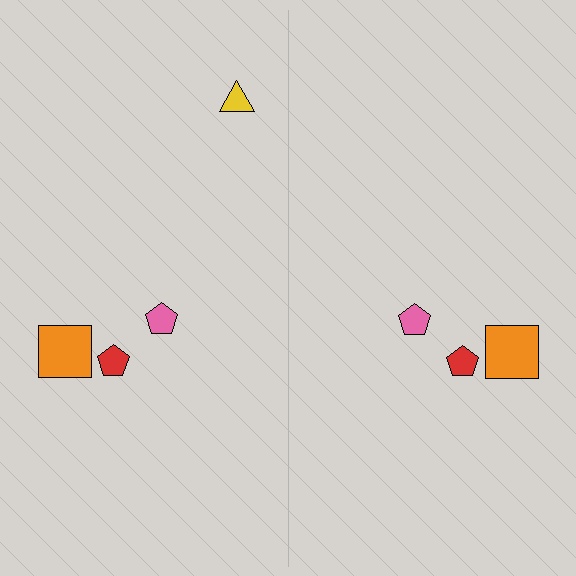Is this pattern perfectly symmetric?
No, the pattern is not perfectly symmetric. A yellow triangle is missing from the right side.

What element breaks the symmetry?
A yellow triangle is missing from the right side.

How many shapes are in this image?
There are 7 shapes in this image.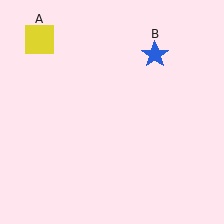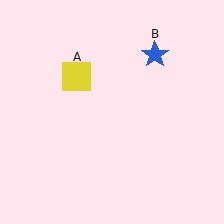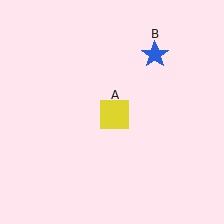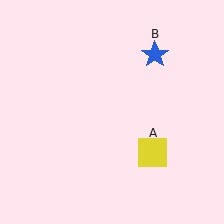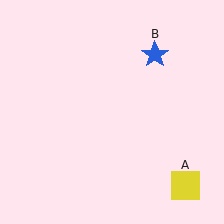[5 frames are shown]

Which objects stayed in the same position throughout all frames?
Blue star (object B) remained stationary.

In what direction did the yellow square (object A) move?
The yellow square (object A) moved down and to the right.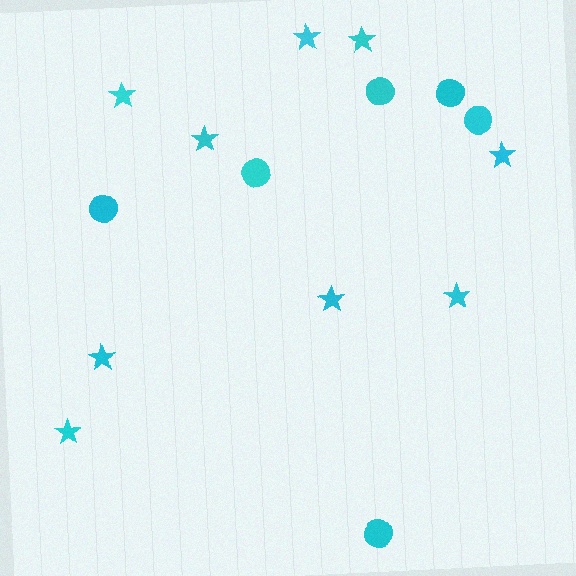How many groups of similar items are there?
There are 2 groups: one group of stars (9) and one group of circles (6).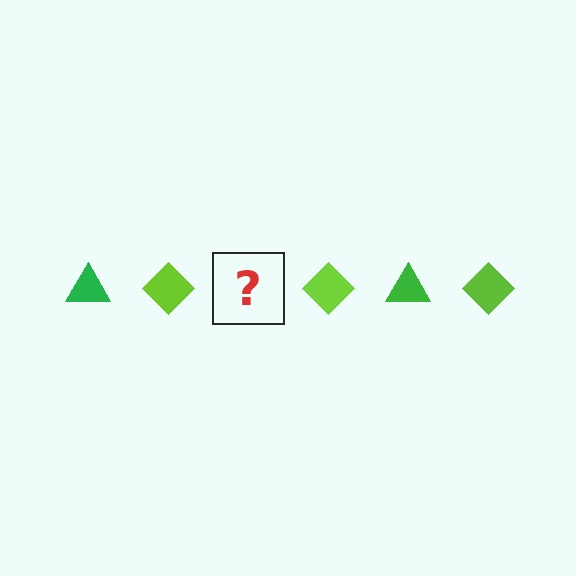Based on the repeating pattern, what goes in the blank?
The blank should be a green triangle.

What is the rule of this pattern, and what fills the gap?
The rule is that the pattern alternates between green triangle and lime diamond. The gap should be filled with a green triangle.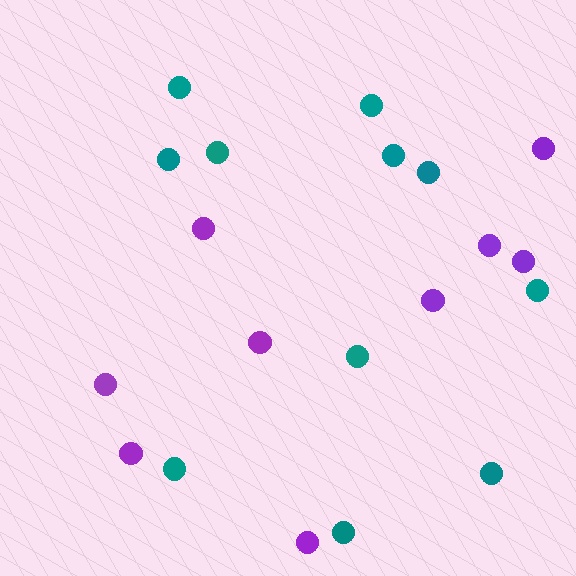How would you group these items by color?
There are 2 groups: one group of teal circles (11) and one group of purple circles (9).